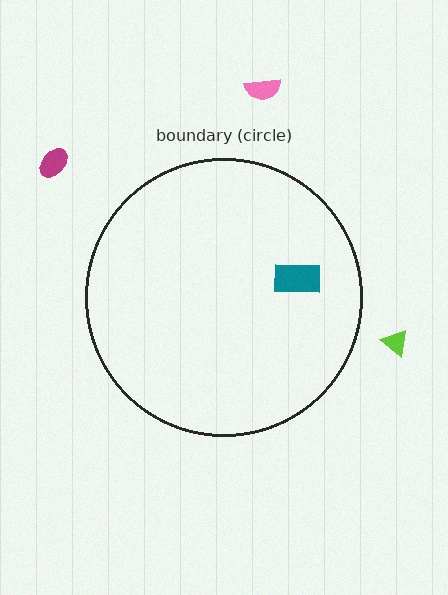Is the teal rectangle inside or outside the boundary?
Inside.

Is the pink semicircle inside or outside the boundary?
Outside.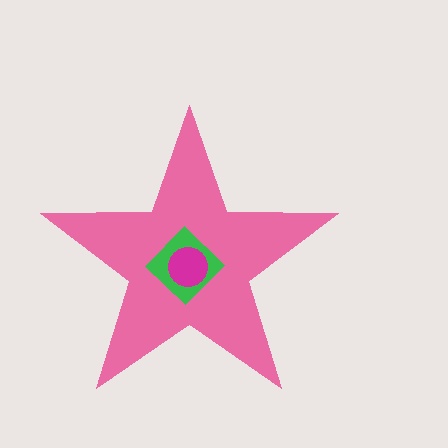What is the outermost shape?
The pink star.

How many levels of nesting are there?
3.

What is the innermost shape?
The magenta circle.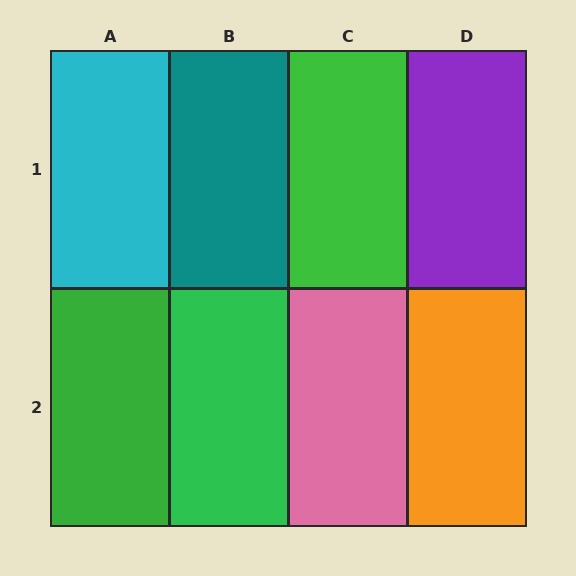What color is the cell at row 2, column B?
Green.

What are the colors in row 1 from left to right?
Cyan, teal, green, purple.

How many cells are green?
3 cells are green.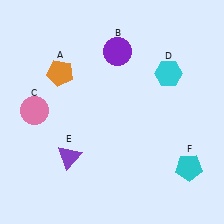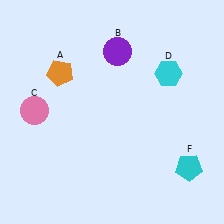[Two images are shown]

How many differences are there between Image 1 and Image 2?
There is 1 difference between the two images.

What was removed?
The purple triangle (E) was removed in Image 2.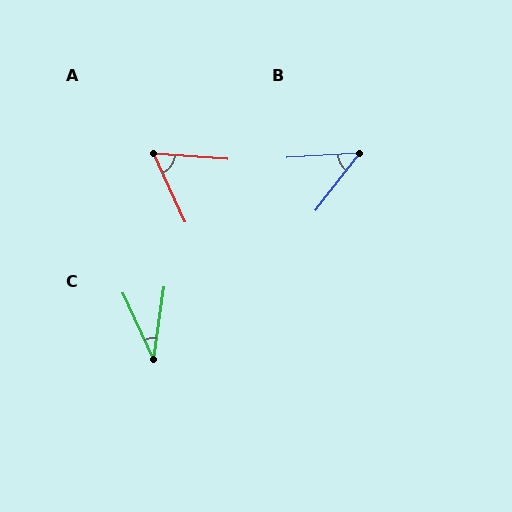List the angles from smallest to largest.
C (33°), B (49°), A (62°).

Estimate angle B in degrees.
Approximately 49 degrees.